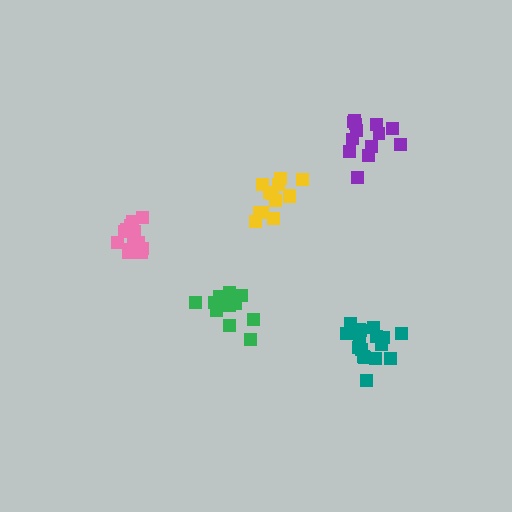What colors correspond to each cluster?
The clusters are colored: yellow, pink, purple, teal, green.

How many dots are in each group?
Group 1: 13 dots, Group 2: 14 dots, Group 3: 13 dots, Group 4: 17 dots, Group 5: 12 dots (69 total).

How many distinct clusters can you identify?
There are 5 distinct clusters.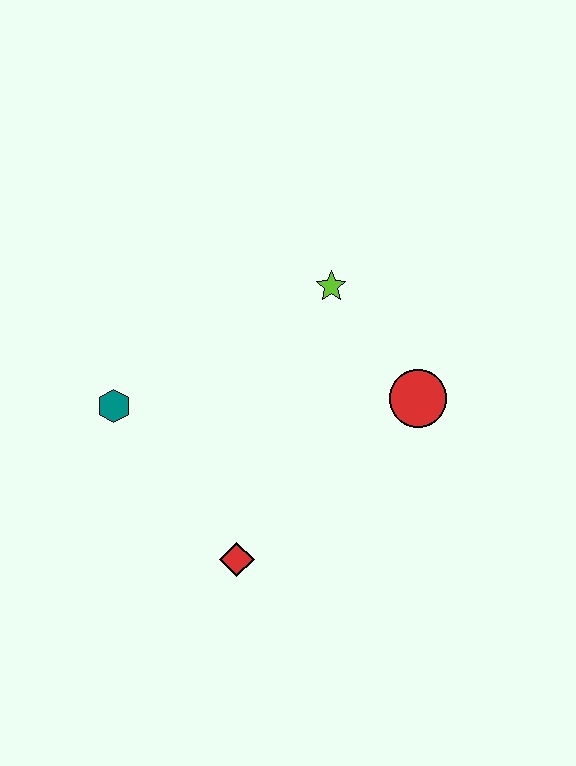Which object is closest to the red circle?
The lime star is closest to the red circle.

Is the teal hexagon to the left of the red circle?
Yes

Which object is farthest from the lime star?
The red diamond is farthest from the lime star.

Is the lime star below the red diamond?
No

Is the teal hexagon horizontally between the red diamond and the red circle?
No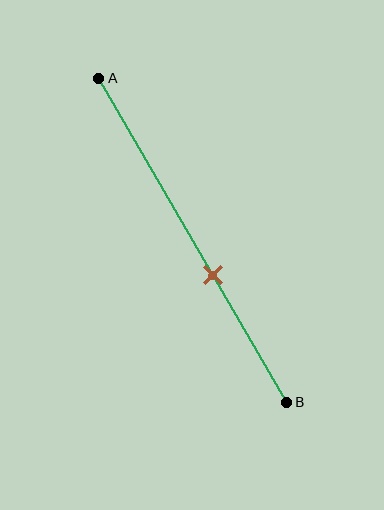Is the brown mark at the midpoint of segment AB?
No, the mark is at about 60% from A, not at the 50% midpoint.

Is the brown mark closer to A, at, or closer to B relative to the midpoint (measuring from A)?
The brown mark is closer to point B than the midpoint of segment AB.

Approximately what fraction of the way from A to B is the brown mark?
The brown mark is approximately 60% of the way from A to B.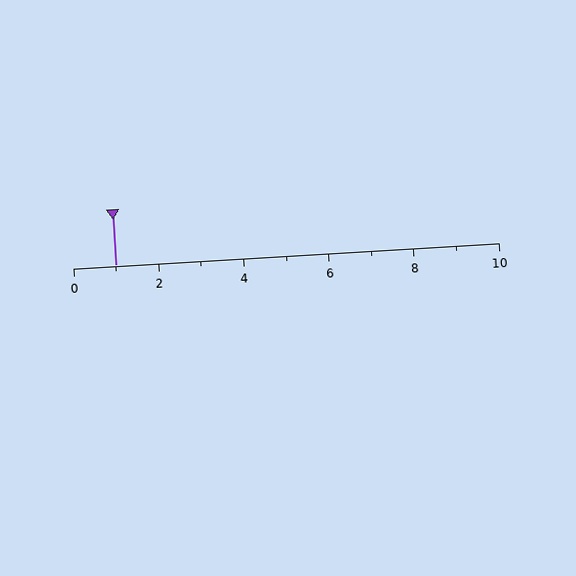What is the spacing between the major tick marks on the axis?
The major ticks are spaced 2 apart.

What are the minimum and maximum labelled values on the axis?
The axis runs from 0 to 10.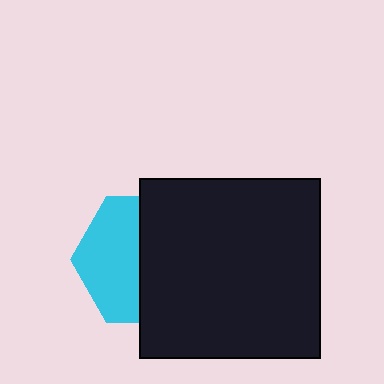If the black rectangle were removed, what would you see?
You would see the complete cyan hexagon.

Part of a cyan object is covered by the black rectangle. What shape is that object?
It is a hexagon.